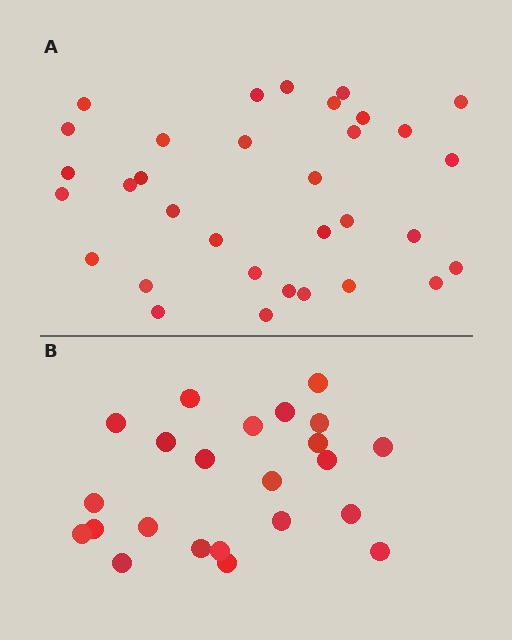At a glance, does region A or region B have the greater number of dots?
Region A (the top region) has more dots.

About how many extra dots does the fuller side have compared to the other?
Region A has roughly 10 or so more dots than region B.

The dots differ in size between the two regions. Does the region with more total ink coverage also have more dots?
No. Region B has more total ink coverage because its dots are larger, but region A actually contains more individual dots. Total area can be misleading — the number of items is what matters here.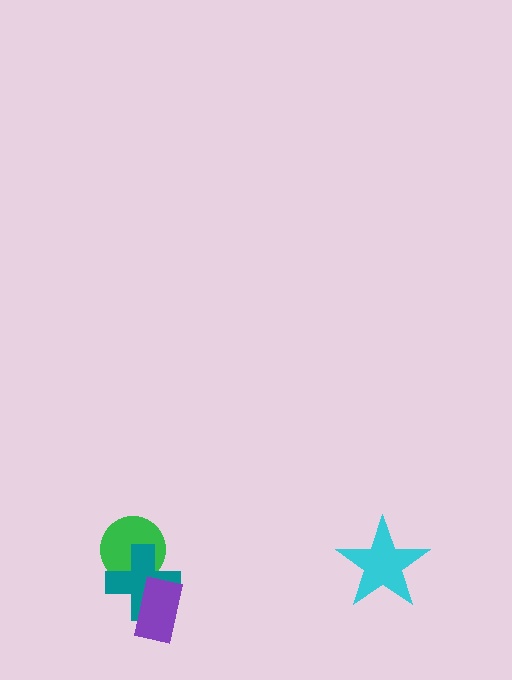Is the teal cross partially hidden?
Yes, it is partially covered by another shape.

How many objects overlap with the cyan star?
0 objects overlap with the cyan star.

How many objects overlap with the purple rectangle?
1 object overlaps with the purple rectangle.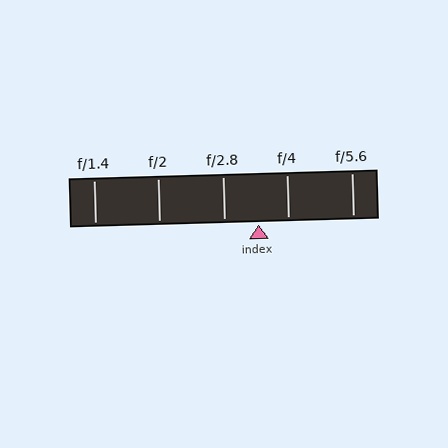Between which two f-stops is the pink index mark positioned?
The index mark is between f/2.8 and f/4.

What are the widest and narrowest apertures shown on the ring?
The widest aperture shown is f/1.4 and the narrowest is f/5.6.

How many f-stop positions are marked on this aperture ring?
There are 5 f-stop positions marked.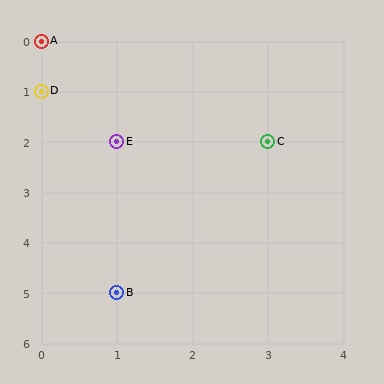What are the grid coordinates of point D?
Point D is at grid coordinates (0, 1).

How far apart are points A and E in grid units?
Points A and E are 1 column and 2 rows apart (about 2.2 grid units diagonally).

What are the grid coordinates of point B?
Point B is at grid coordinates (1, 5).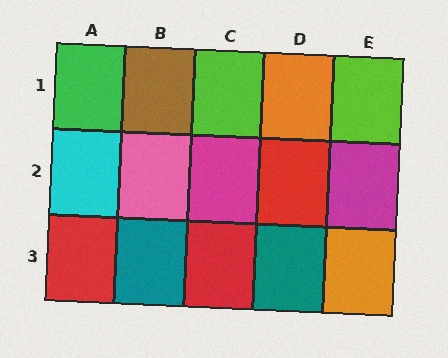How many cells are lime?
2 cells are lime.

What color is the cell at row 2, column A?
Cyan.